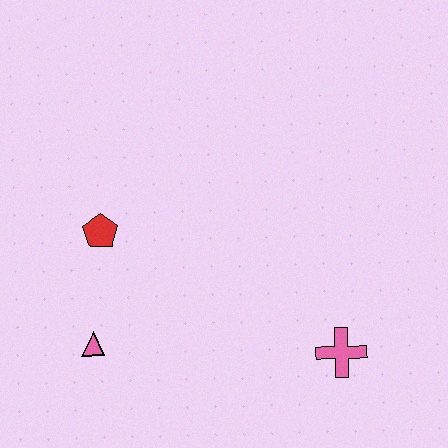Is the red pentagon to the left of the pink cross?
Yes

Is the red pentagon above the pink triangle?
Yes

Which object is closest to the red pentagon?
The pink triangle is closest to the red pentagon.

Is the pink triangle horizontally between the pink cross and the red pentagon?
No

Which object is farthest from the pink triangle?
The pink cross is farthest from the pink triangle.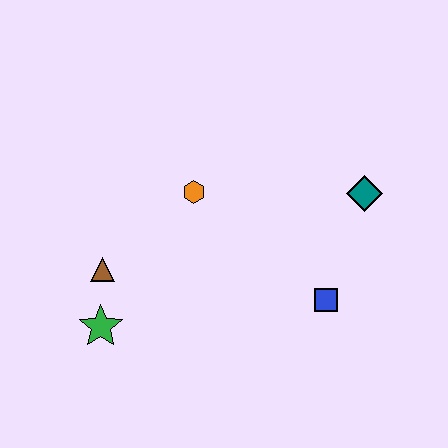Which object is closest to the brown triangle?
The green star is closest to the brown triangle.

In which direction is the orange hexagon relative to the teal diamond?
The orange hexagon is to the left of the teal diamond.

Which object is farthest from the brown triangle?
The teal diamond is farthest from the brown triangle.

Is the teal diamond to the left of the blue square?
No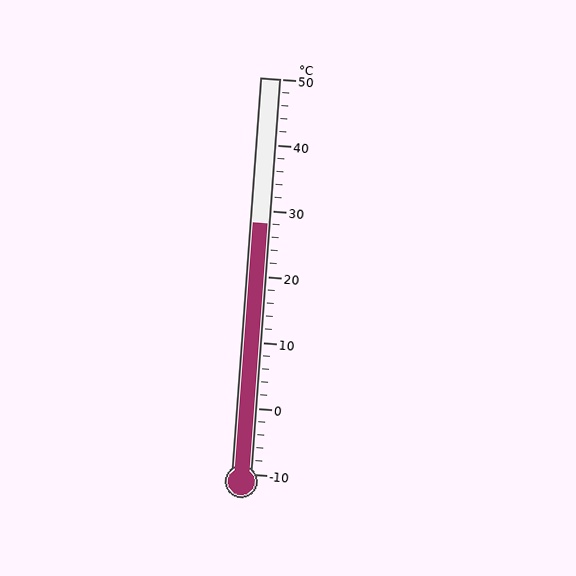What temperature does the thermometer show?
The thermometer shows approximately 28°C.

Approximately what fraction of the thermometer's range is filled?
The thermometer is filled to approximately 65% of its range.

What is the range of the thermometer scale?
The thermometer scale ranges from -10°C to 50°C.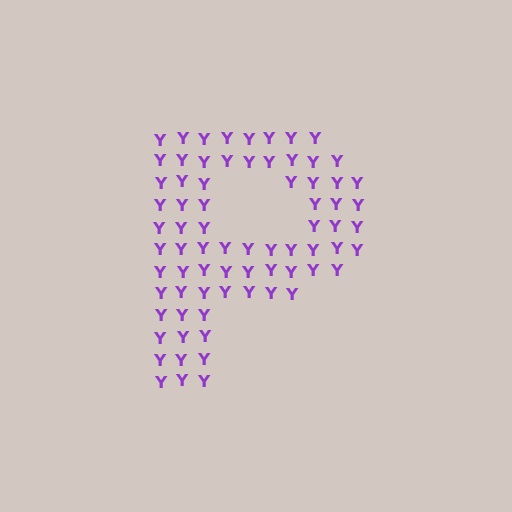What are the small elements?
The small elements are letter Y's.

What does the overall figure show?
The overall figure shows the letter P.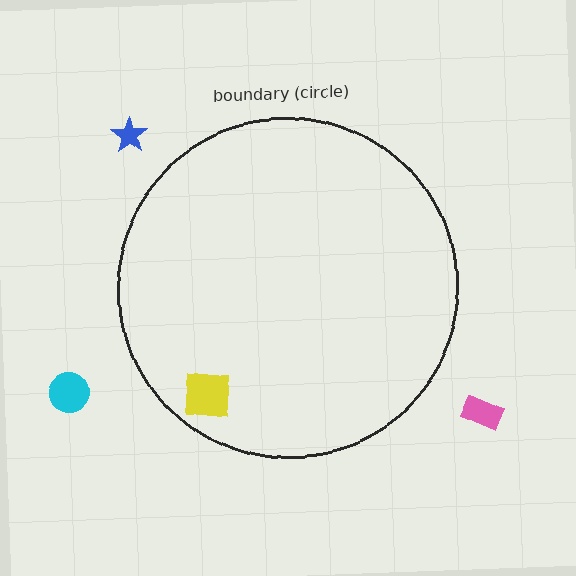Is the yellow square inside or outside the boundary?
Inside.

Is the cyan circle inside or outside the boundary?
Outside.